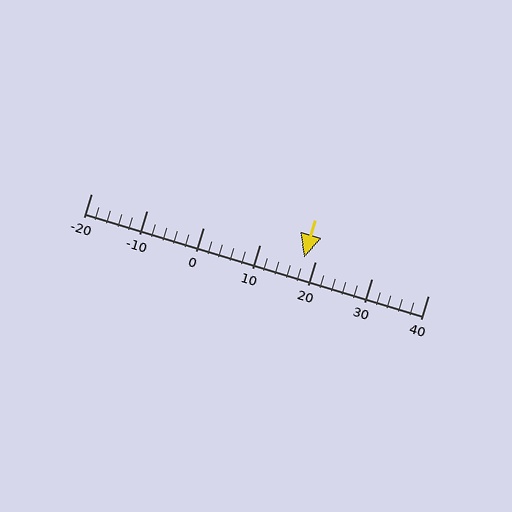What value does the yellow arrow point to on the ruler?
The yellow arrow points to approximately 18.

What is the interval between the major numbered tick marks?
The major tick marks are spaced 10 units apart.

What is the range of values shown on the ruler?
The ruler shows values from -20 to 40.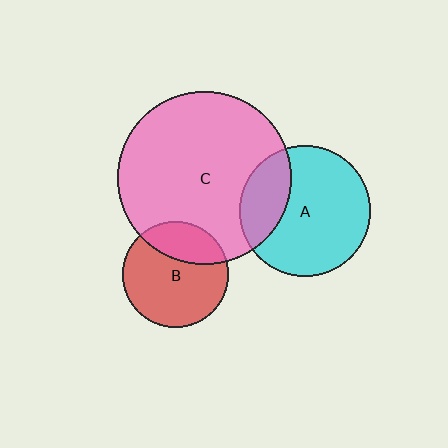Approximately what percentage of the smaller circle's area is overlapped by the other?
Approximately 30%.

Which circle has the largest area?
Circle C (pink).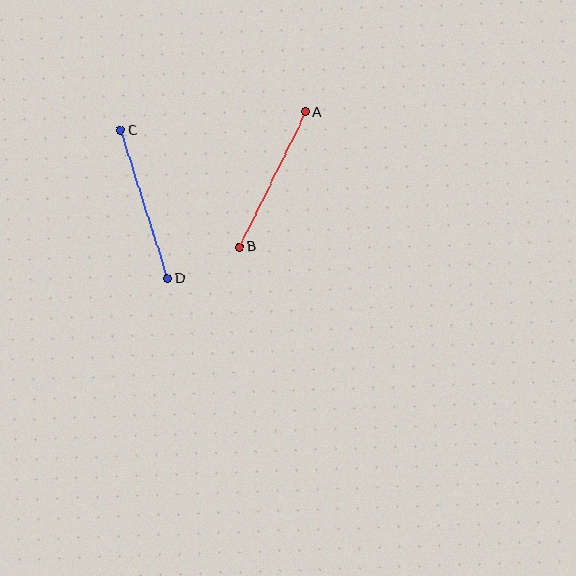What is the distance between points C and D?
The distance is approximately 155 pixels.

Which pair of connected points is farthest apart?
Points C and D are farthest apart.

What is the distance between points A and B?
The distance is approximately 150 pixels.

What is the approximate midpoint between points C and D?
The midpoint is at approximately (144, 204) pixels.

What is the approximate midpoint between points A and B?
The midpoint is at approximately (273, 179) pixels.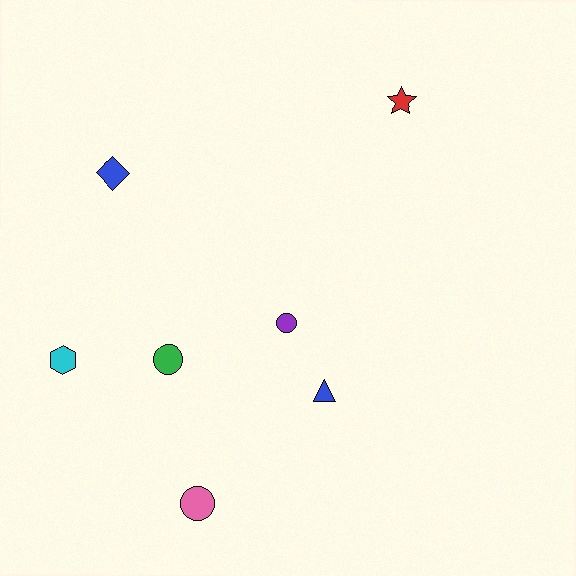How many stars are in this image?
There is 1 star.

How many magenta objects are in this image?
There are no magenta objects.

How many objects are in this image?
There are 7 objects.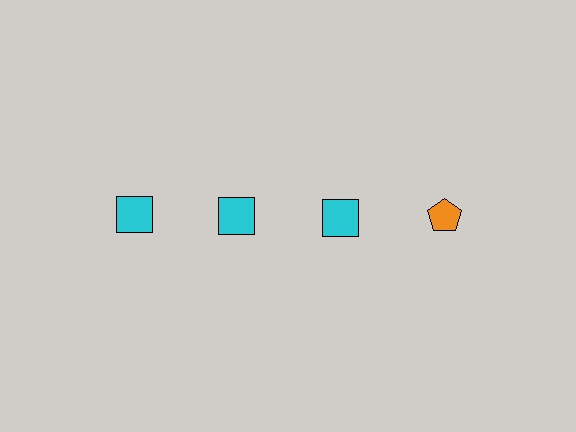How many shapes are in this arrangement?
There are 4 shapes arranged in a grid pattern.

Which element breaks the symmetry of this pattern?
The orange pentagon in the top row, second from right column breaks the symmetry. All other shapes are cyan squares.